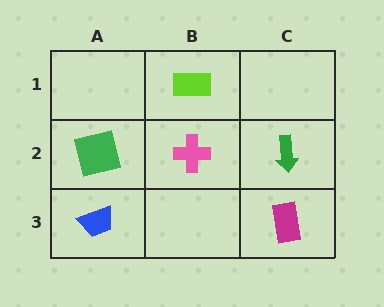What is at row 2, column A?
A green square.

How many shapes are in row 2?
3 shapes.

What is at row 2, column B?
A pink cross.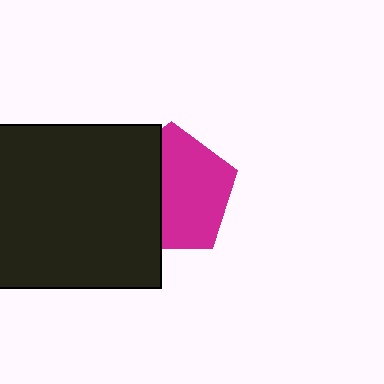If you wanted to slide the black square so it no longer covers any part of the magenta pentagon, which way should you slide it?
Slide it left — that is the most direct way to separate the two shapes.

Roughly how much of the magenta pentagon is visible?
About half of it is visible (roughly 61%).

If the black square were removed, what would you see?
You would see the complete magenta pentagon.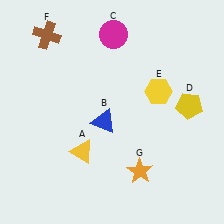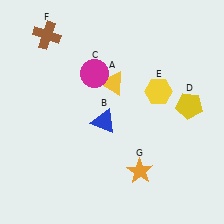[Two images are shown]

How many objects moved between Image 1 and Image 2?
2 objects moved between the two images.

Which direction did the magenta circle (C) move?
The magenta circle (C) moved down.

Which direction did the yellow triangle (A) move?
The yellow triangle (A) moved up.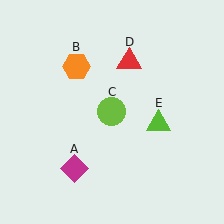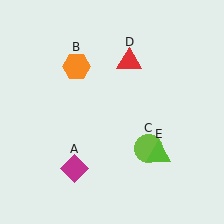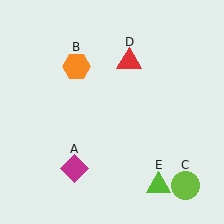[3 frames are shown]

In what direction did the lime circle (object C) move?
The lime circle (object C) moved down and to the right.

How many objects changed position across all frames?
2 objects changed position: lime circle (object C), lime triangle (object E).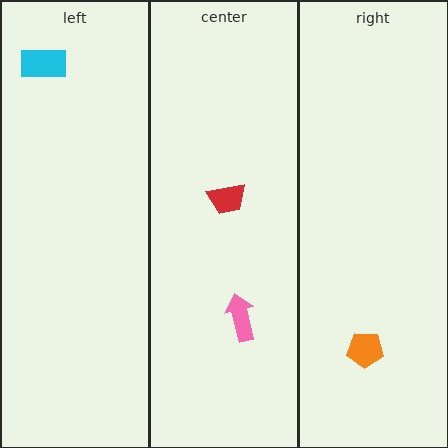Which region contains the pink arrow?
The center region.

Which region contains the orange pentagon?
The right region.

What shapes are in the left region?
The cyan rectangle.